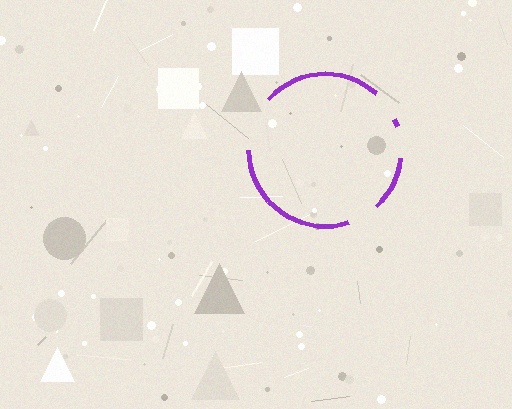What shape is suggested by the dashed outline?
The dashed outline suggests a circle.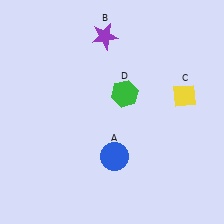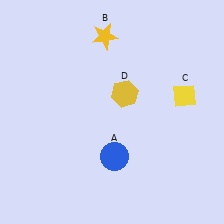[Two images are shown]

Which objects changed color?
B changed from purple to yellow. D changed from green to yellow.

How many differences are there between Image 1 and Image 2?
There are 2 differences between the two images.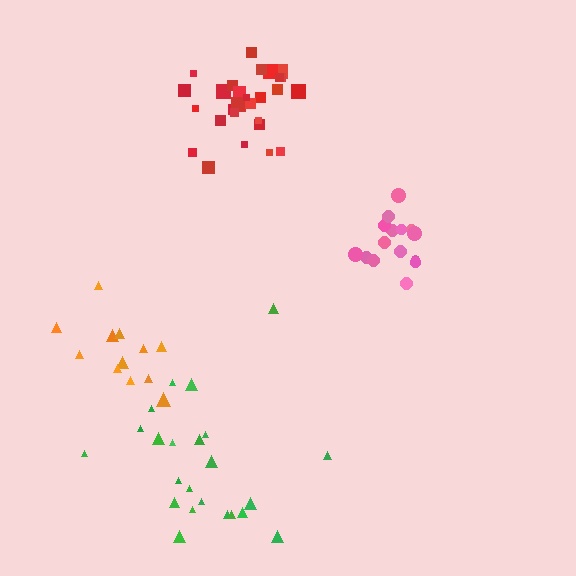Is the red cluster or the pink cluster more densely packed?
Pink.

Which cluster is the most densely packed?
Pink.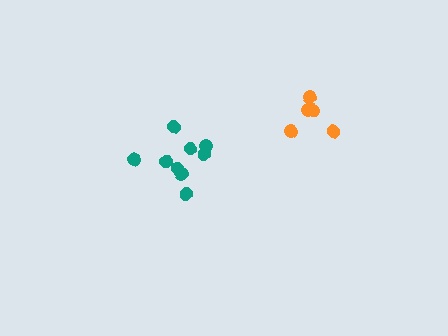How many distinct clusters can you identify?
There are 2 distinct clusters.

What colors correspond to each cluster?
The clusters are colored: teal, orange.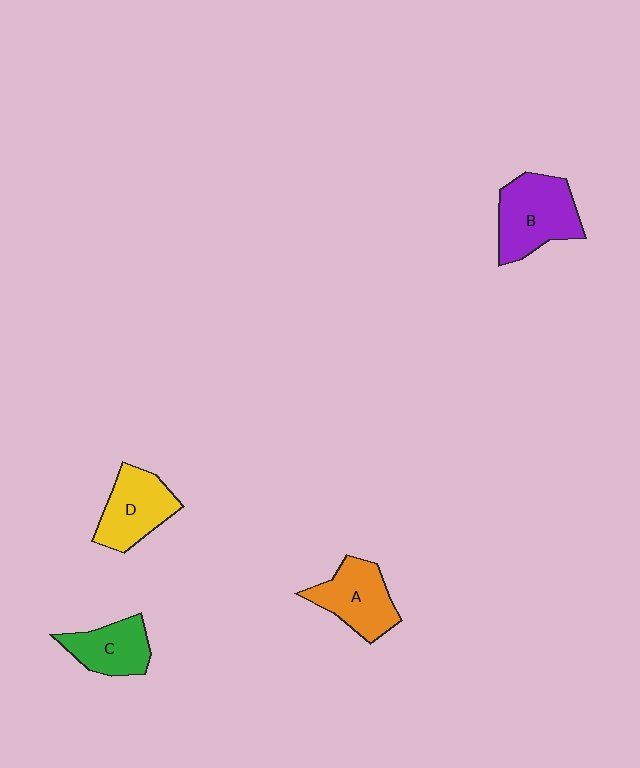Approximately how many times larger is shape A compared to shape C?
Approximately 1.2 times.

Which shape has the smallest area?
Shape C (green).